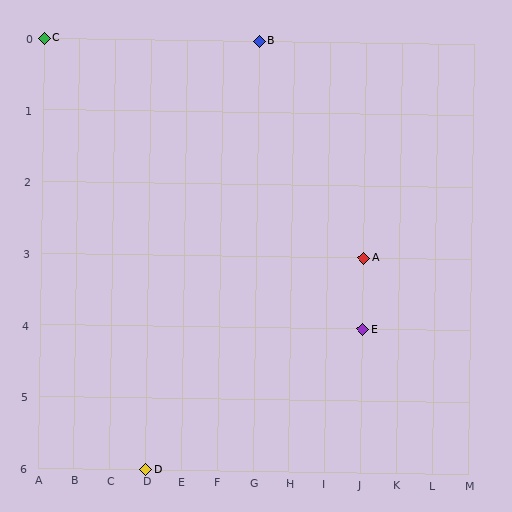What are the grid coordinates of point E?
Point E is at grid coordinates (J, 4).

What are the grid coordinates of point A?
Point A is at grid coordinates (J, 3).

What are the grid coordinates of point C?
Point C is at grid coordinates (A, 0).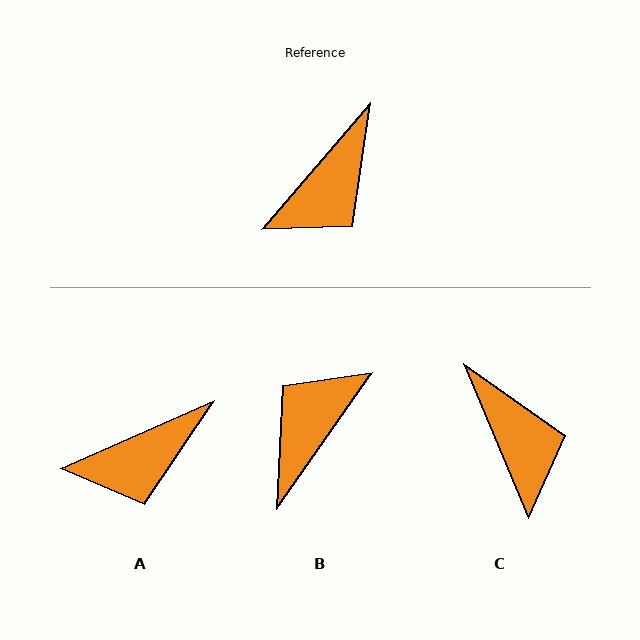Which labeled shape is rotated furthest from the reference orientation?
B, about 174 degrees away.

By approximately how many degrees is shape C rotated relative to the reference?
Approximately 64 degrees counter-clockwise.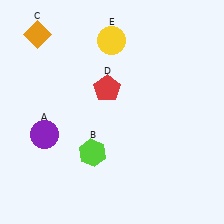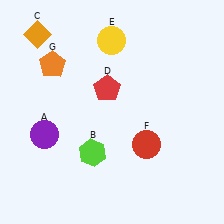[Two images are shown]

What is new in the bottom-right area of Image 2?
A red circle (F) was added in the bottom-right area of Image 2.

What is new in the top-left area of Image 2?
An orange pentagon (G) was added in the top-left area of Image 2.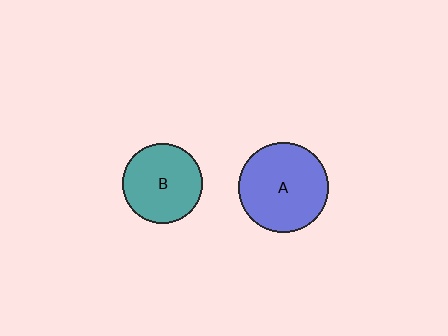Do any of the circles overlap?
No, none of the circles overlap.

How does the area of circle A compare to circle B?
Approximately 1.3 times.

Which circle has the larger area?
Circle A (blue).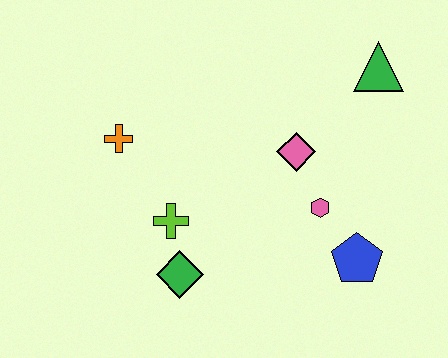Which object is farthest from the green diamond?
The green triangle is farthest from the green diamond.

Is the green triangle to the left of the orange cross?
No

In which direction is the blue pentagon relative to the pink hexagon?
The blue pentagon is below the pink hexagon.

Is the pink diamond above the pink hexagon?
Yes